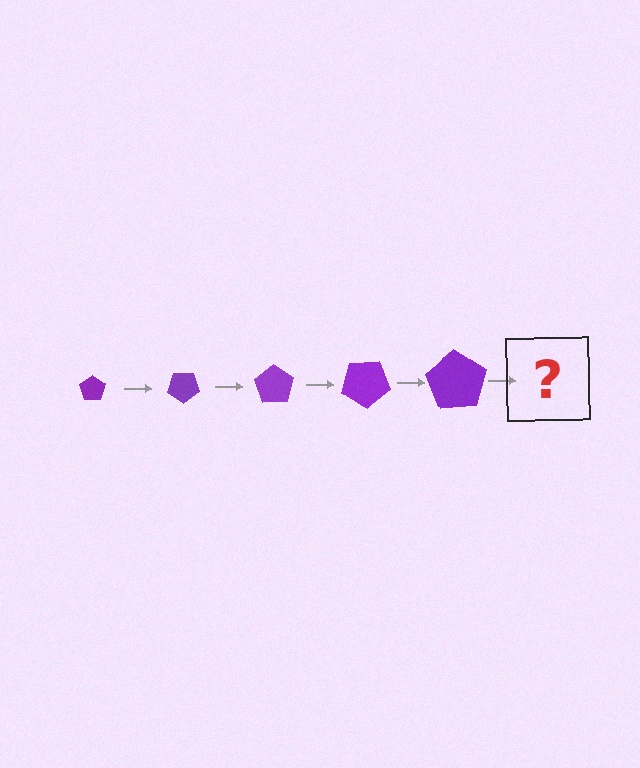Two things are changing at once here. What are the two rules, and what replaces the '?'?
The two rules are that the pentagon grows larger each step and it rotates 35 degrees each step. The '?' should be a pentagon, larger than the previous one and rotated 175 degrees from the start.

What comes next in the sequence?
The next element should be a pentagon, larger than the previous one and rotated 175 degrees from the start.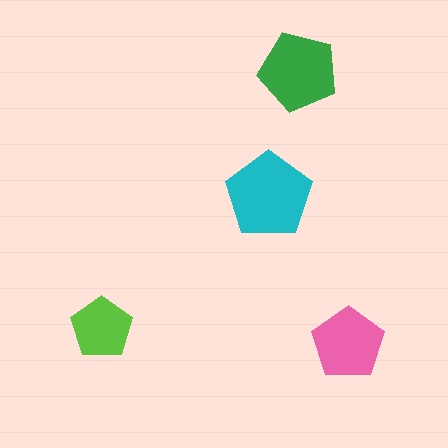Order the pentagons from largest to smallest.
the cyan one, the green one, the pink one, the lime one.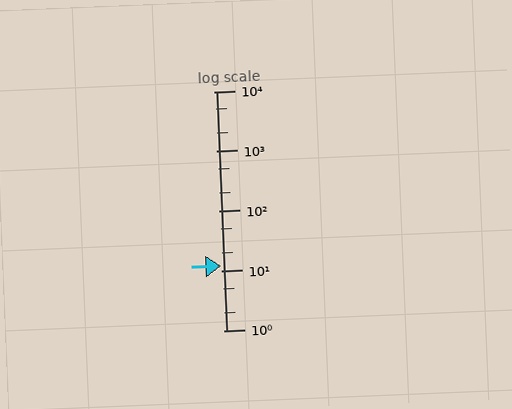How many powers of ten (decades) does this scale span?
The scale spans 4 decades, from 1 to 10000.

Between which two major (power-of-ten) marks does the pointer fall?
The pointer is between 10 and 100.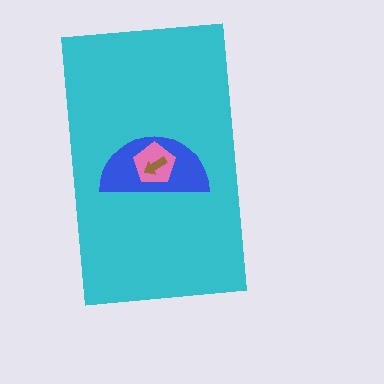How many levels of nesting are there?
4.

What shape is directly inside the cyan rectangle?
The blue semicircle.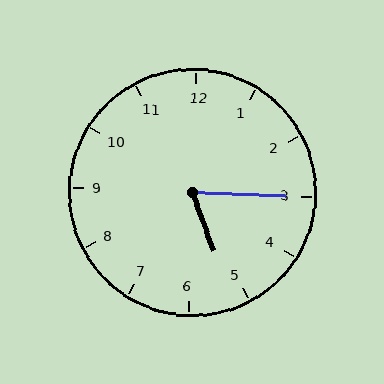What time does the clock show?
5:15.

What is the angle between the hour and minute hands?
Approximately 68 degrees.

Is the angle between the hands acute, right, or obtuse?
It is acute.